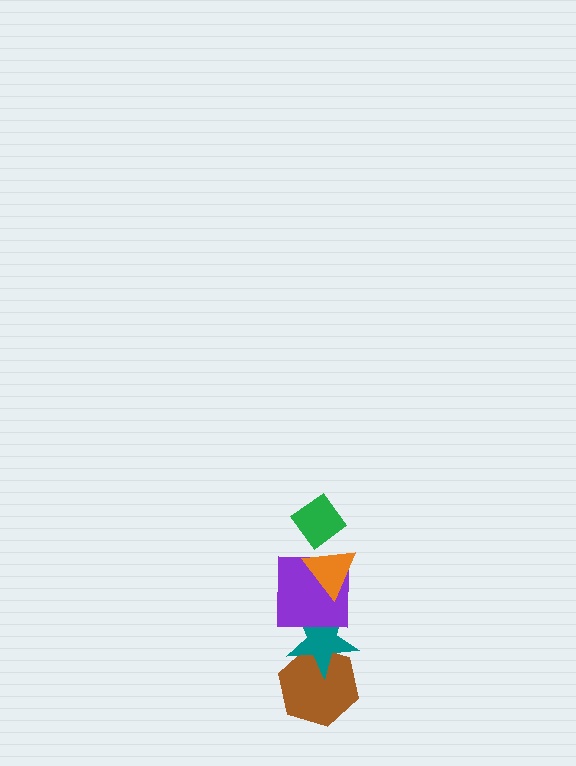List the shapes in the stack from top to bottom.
From top to bottom: the green diamond, the orange triangle, the purple square, the teal star, the brown hexagon.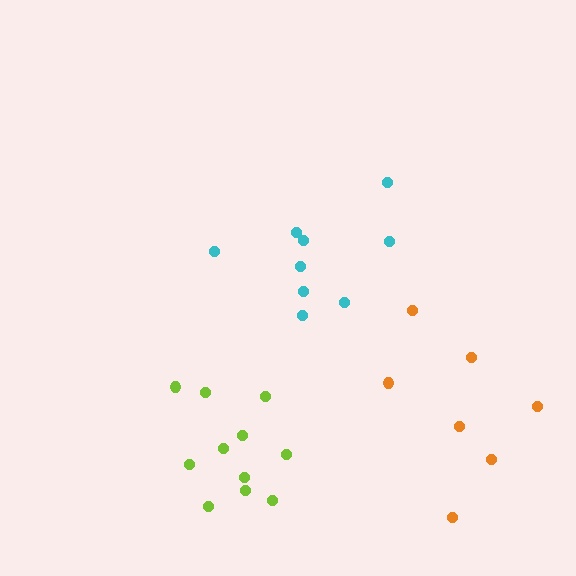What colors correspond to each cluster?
The clusters are colored: cyan, orange, lime.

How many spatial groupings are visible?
There are 3 spatial groupings.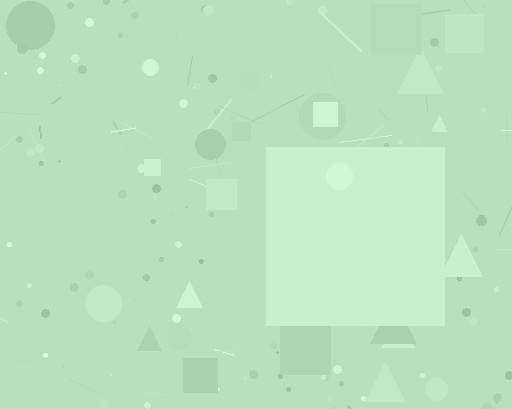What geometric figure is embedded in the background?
A square is embedded in the background.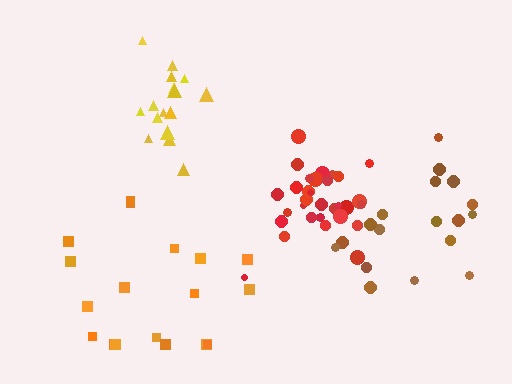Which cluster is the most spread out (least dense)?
Orange.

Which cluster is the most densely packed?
Yellow.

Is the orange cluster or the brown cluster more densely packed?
Brown.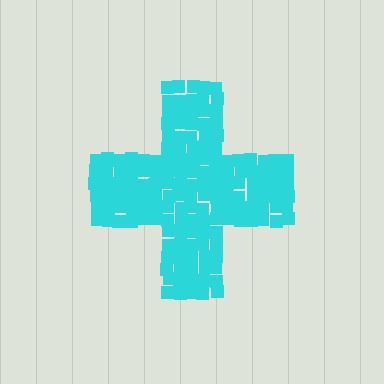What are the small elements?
The small elements are squares.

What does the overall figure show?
The overall figure shows a cross.